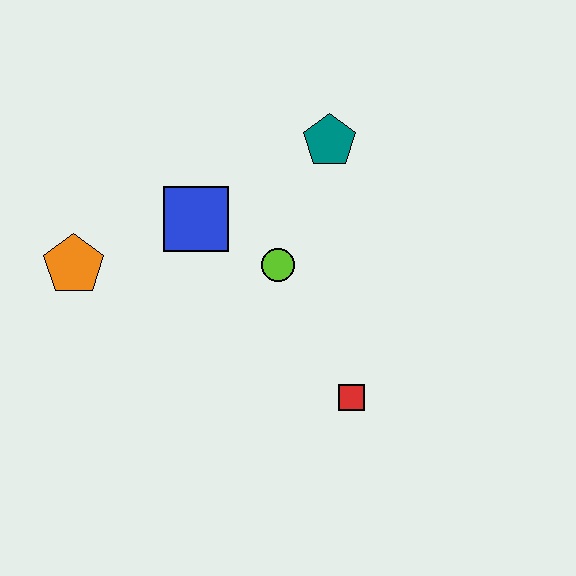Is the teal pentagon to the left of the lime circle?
No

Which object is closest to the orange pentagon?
The blue square is closest to the orange pentagon.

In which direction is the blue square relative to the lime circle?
The blue square is to the left of the lime circle.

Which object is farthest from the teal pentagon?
The orange pentagon is farthest from the teal pentagon.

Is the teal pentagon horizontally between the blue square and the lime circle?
No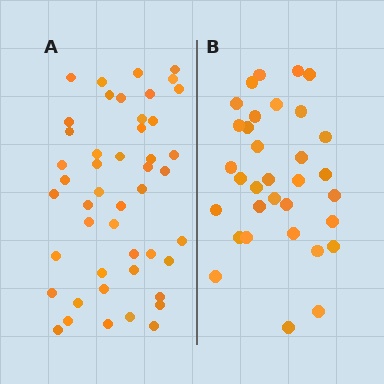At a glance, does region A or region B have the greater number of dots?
Region A (the left region) has more dots.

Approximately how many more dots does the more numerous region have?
Region A has approximately 15 more dots than region B.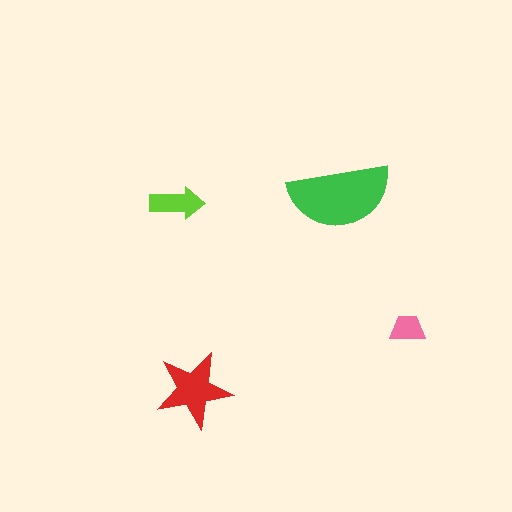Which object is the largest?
The green semicircle.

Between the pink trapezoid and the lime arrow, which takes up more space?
The lime arrow.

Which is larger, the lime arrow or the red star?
The red star.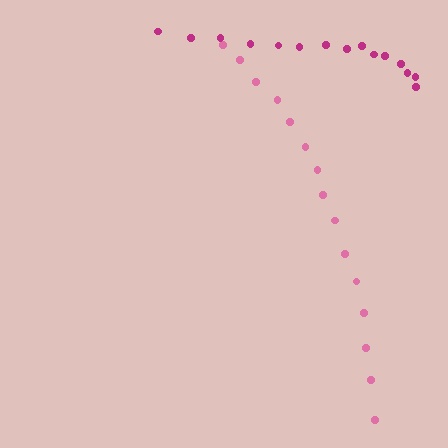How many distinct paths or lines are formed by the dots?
There are 2 distinct paths.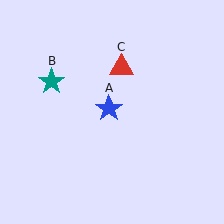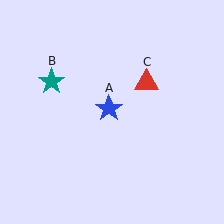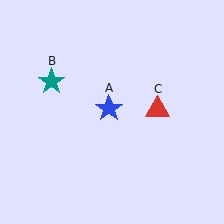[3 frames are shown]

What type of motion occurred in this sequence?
The red triangle (object C) rotated clockwise around the center of the scene.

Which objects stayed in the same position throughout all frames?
Blue star (object A) and teal star (object B) remained stationary.